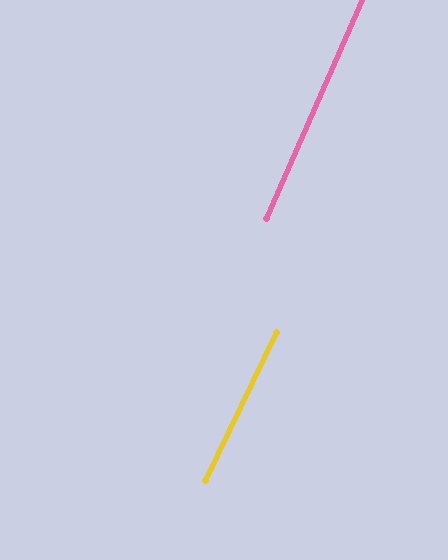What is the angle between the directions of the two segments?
Approximately 2 degrees.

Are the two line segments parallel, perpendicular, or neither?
Parallel — their directions differ by only 2.0°.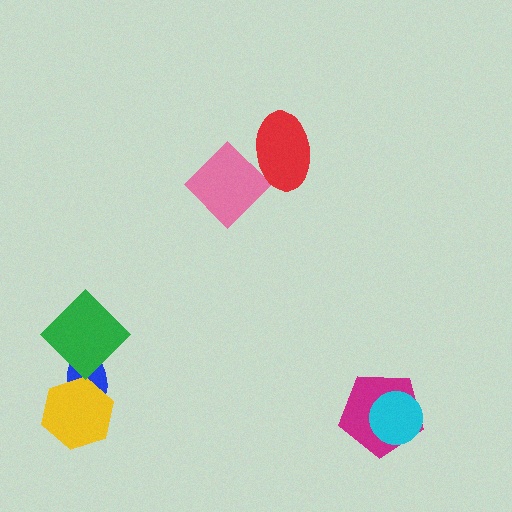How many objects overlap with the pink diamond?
1 object overlaps with the pink diamond.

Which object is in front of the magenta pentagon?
The cyan circle is in front of the magenta pentagon.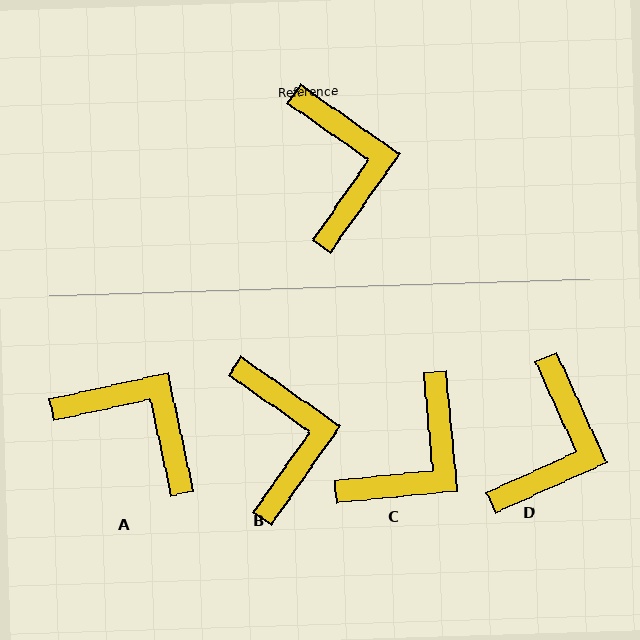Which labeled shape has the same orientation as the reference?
B.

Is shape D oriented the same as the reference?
No, it is off by about 31 degrees.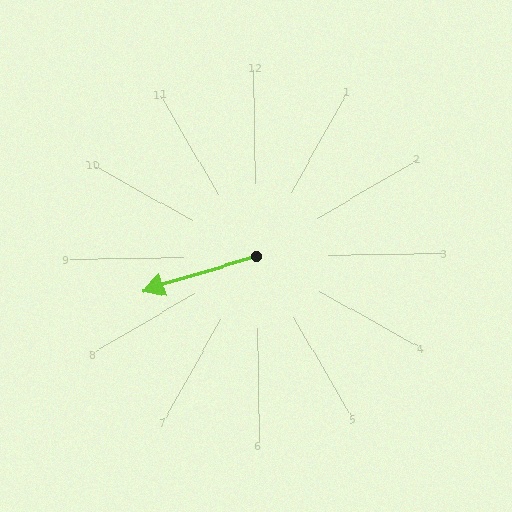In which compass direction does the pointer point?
West.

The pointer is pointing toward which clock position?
Roughly 8 o'clock.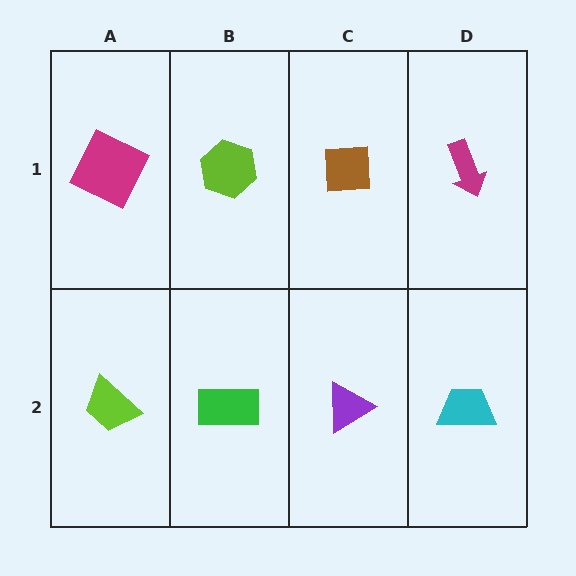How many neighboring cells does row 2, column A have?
2.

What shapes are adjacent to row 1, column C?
A purple triangle (row 2, column C), a lime hexagon (row 1, column B), a magenta arrow (row 1, column D).